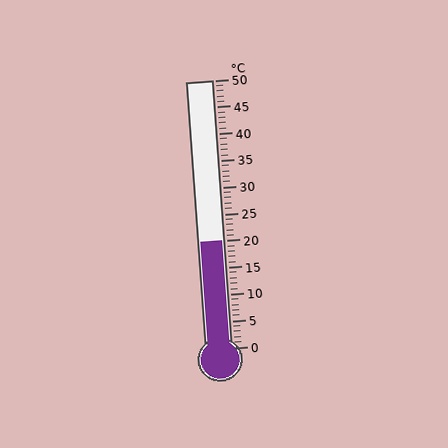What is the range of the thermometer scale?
The thermometer scale ranges from 0°C to 50°C.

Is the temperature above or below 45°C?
The temperature is below 45°C.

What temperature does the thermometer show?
The thermometer shows approximately 20°C.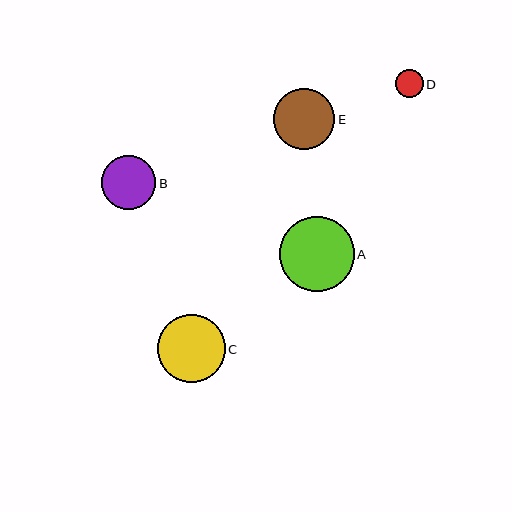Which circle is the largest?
Circle A is the largest with a size of approximately 75 pixels.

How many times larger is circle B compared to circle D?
Circle B is approximately 2.0 times the size of circle D.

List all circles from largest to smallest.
From largest to smallest: A, C, E, B, D.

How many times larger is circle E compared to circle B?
Circle E is approximately 1.1 times the size of circle B.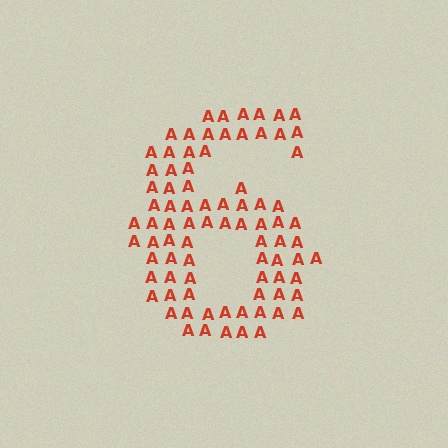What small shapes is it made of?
It is made of small letter A's.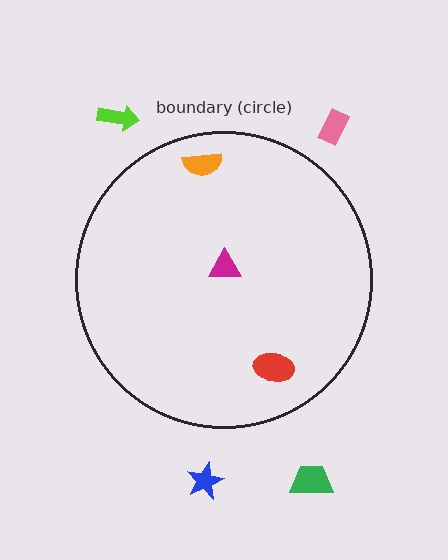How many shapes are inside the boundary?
3 inside, 4 outside.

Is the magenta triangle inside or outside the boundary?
Inside.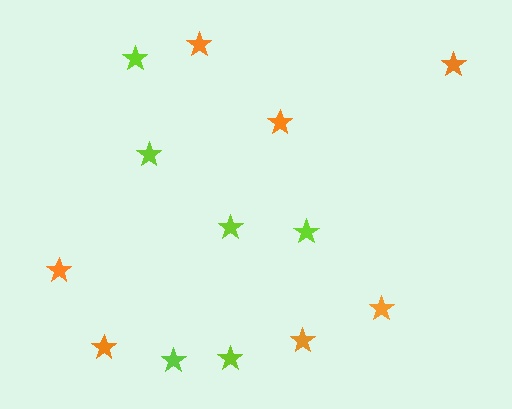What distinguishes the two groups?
There are 2 groups: one group of lime stars (6) and one group of orange stars (7).